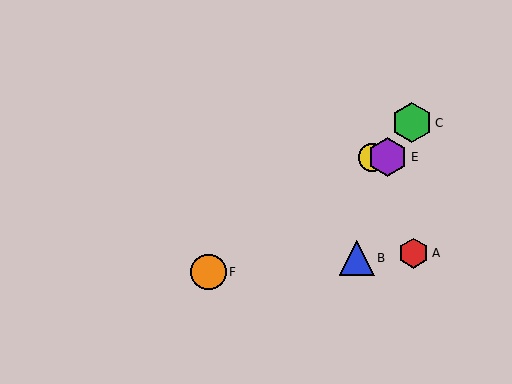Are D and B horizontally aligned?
No, D is at y≈157 and B is at y≈258.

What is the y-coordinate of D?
Object D is at y≈157.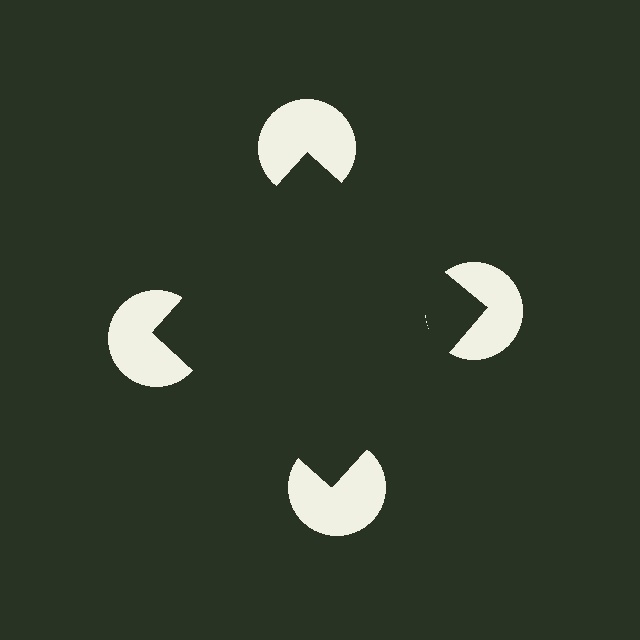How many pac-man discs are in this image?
There are 4 — one at each vertex of the illusory square.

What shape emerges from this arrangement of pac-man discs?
An illusory square — its edges are inferred from the aligned wedge cuts in the pac-man discs, not physically drawn.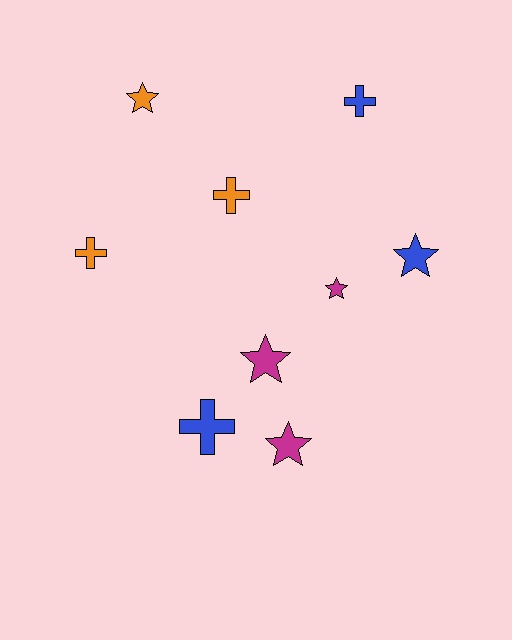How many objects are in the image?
There are 9 objects.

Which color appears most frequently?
Orange, with 3 objects.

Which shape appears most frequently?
Star, with 5 objects.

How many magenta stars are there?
There are 3 magenta stars.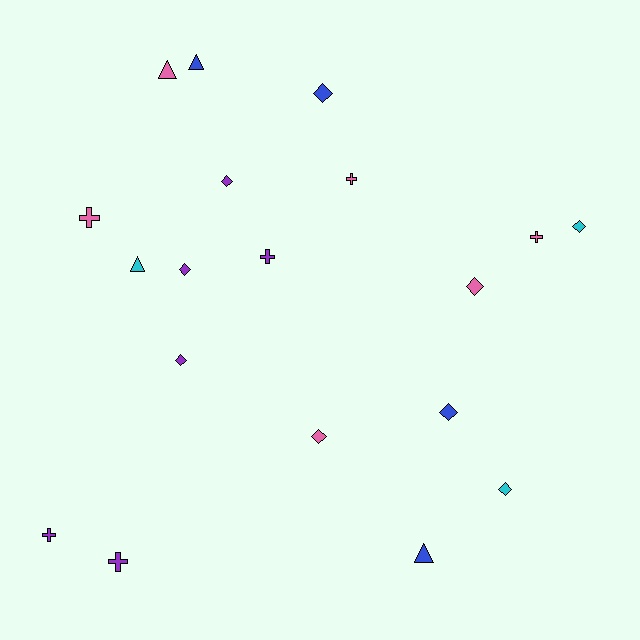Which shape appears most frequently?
Diamond, with 9 objects.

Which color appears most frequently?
Purple, with 6 objects.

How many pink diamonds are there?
There are 2 pink diamonds.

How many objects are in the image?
There are 19 objects.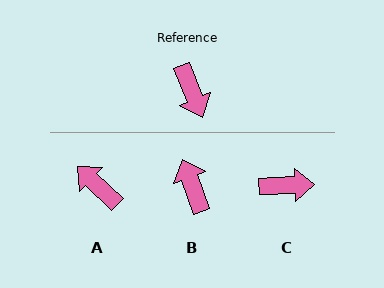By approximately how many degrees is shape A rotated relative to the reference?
Approximately 156 degrees clockwise.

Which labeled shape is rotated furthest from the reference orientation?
B, about 177 degrees away.